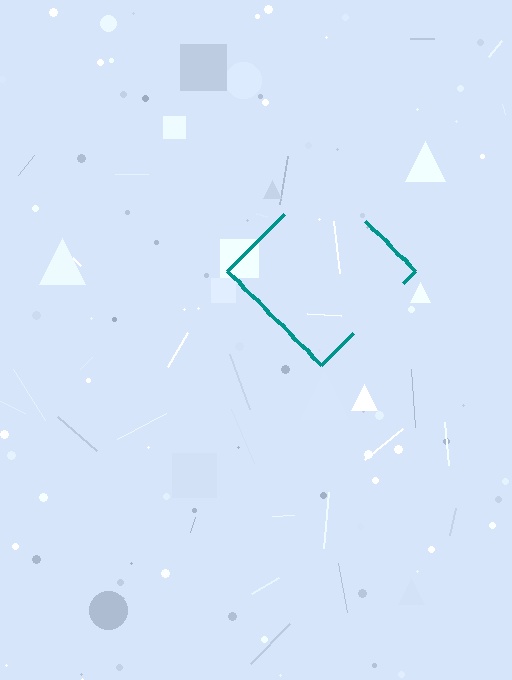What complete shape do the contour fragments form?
The contour fragments form a diamond.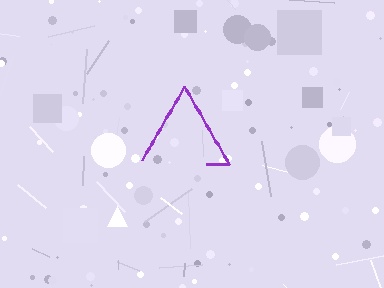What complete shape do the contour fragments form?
The contour fragments form a triangle.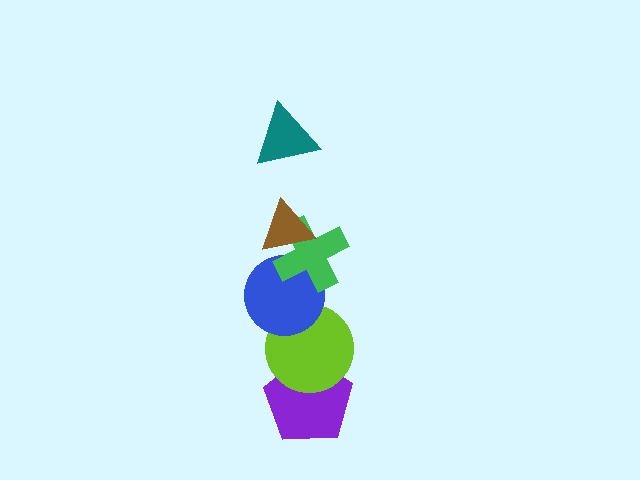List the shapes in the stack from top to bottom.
From top to bottom: the teal triangle, the brown triangle, the green cross, the blue circle, the lime circle, the purple pentagon.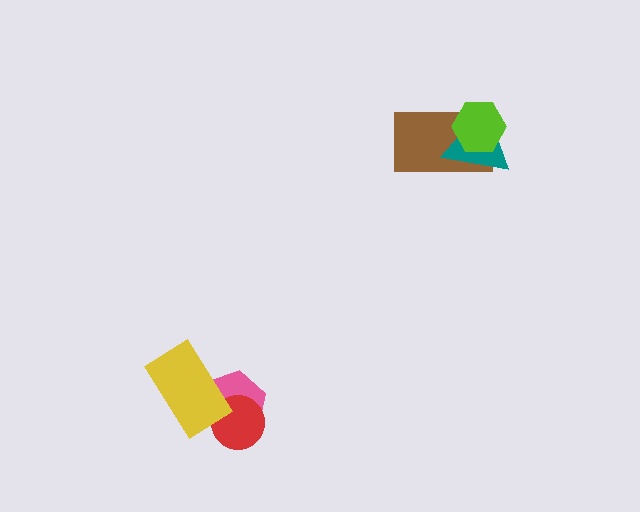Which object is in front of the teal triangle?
The lime hexagon is in front of the teal triangle.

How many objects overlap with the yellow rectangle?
2 objects overlap with the yellow rectangle.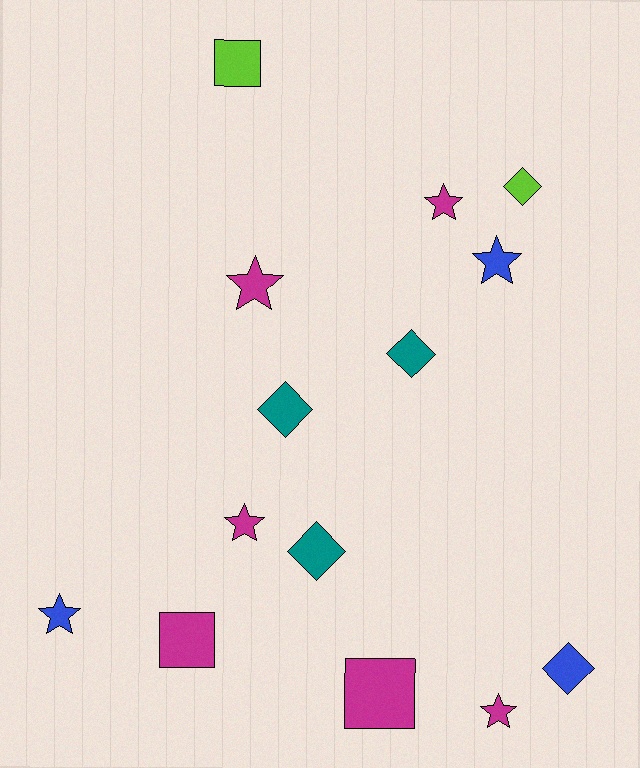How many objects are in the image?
There are 14 objects.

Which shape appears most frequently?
Star, with 6 objects.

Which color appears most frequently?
Magenta, with 6 objects.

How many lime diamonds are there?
There is 1 lime diamond.